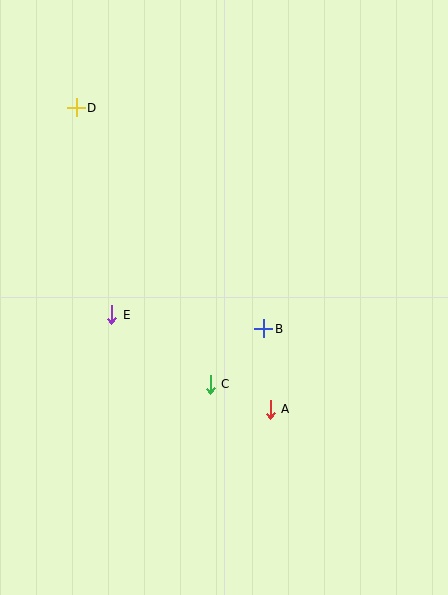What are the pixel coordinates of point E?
Point E is at (112, 315).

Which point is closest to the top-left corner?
Point D is closest to the top-left corner.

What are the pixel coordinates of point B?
Point B is at (264, 329).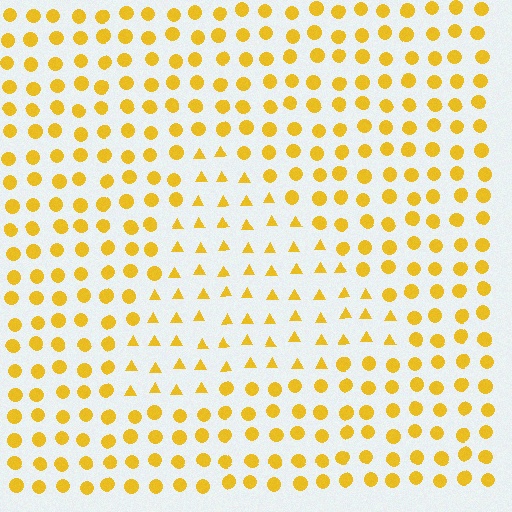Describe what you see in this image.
The image is filled with small yellow elements arranged in a uniform grid. A triangle-shaped region contains triangles, while the surrounding area contains circles. The boundary is defined purely by the change in element shape.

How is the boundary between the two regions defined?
The boundary is defined by a change in element shape: triangles inside vs. circles outside. All elements share the same color and spacing.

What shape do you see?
I see a triangle.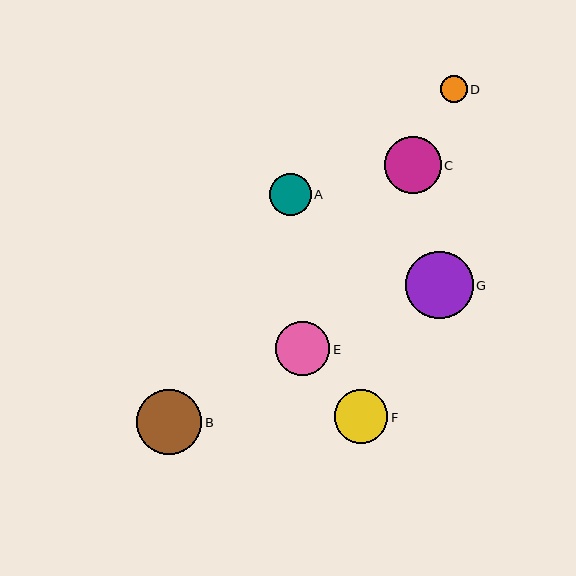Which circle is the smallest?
Circle D is the smallest with a size of approximately 27 pixels.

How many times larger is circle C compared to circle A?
Circle C is approximately 1.4 times the size of circle A.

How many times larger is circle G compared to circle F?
Circle G is approximately 1.3 times the size of circle F.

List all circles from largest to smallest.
From largest to smallest: G, B, C, E, F, A, D.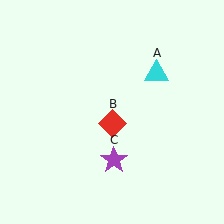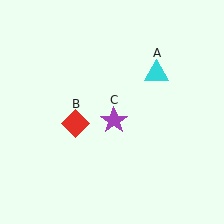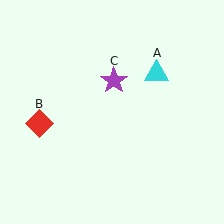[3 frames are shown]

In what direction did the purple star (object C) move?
The purple star (object C) moved up.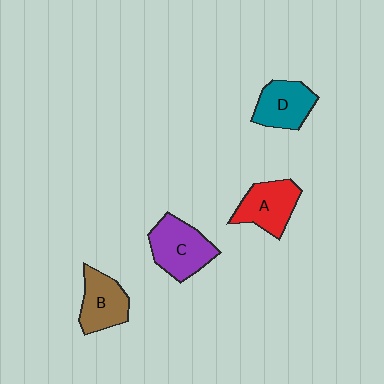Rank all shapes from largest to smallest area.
From largest to smallest: C (purple), A (red), B (brown), D (teal).